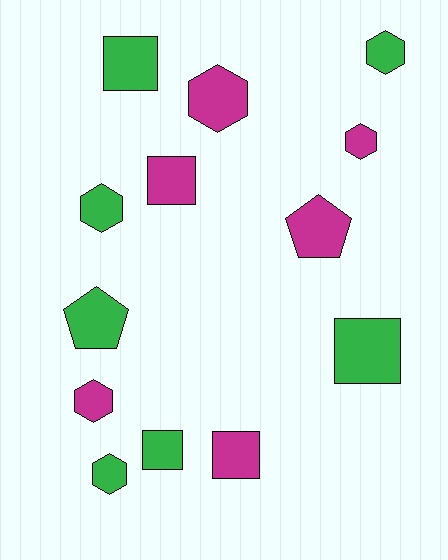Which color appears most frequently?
Green, with 7 objects.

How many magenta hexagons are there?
There are 3 magenta hexagons.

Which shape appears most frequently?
Hexagon, with 6 objects.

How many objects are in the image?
There are 13 objects.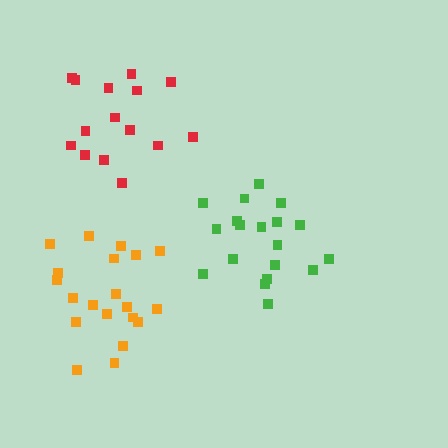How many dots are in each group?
Group 1: 20 dots, Group 2: 15 dots, Group 3: 19 dots (54 total).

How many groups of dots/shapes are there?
There are 3 groups.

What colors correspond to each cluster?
The clusters are colored: orange, red, green.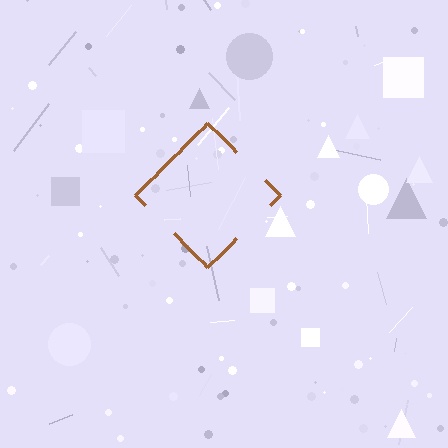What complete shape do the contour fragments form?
The contour fragments form a diamond.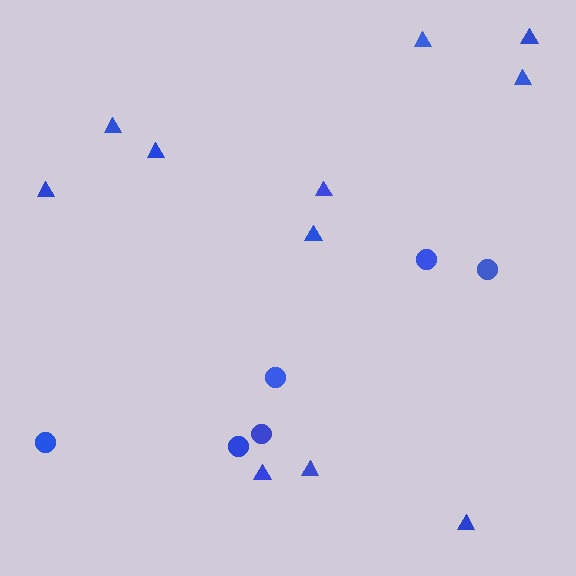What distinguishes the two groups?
There are 2 groups: one group of triangles (11) and one group of circles (6).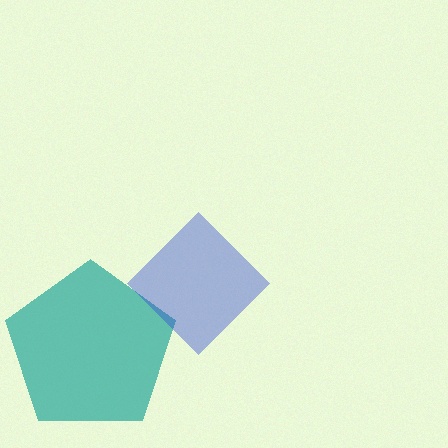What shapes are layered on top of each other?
The layered shapes are: a teal pentagon, a blue diamond.